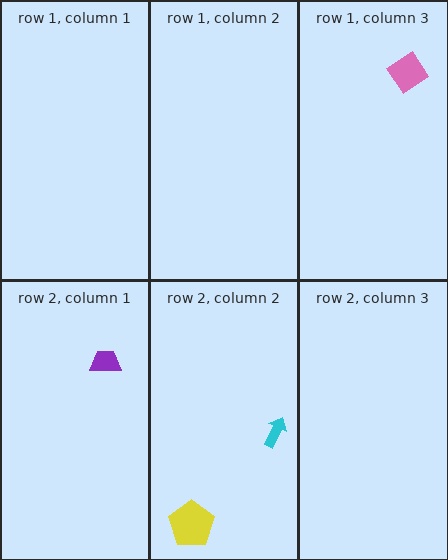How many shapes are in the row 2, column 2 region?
2.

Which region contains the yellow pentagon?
The row 2, column 2 region.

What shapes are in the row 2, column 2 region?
The yellow pentagon, the cyan arrow.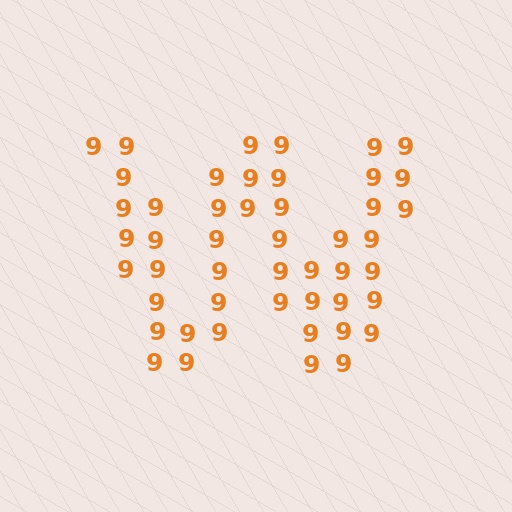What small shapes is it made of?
It is made of small digit 9's.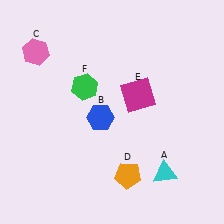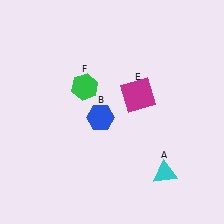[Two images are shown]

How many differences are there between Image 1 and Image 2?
There are 2 differences between the two images.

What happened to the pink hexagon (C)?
The pink hexagon (C) was removed in Image 2. It was in the top-left area of Image 1.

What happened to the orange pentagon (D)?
The orange pentagon (D) was removed in Image 2. It was in the bottom-right area of Image 1.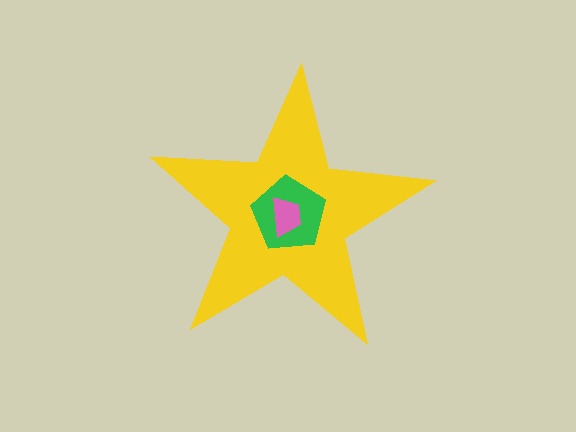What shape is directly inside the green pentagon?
The pink trapezoid.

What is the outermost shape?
The yellow star.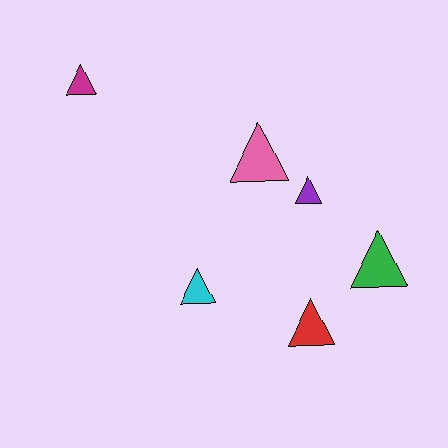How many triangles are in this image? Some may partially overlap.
There are 6 triangles.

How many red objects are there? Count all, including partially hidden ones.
There is 1 red object.